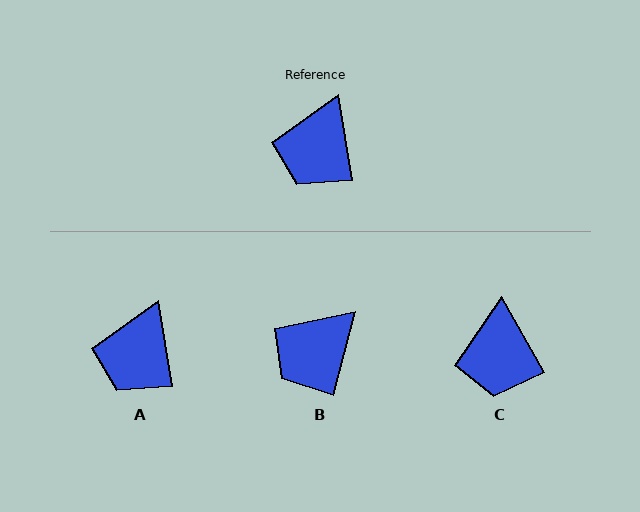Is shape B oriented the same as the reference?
No, it is off by about 23 degrees.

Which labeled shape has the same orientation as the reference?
A.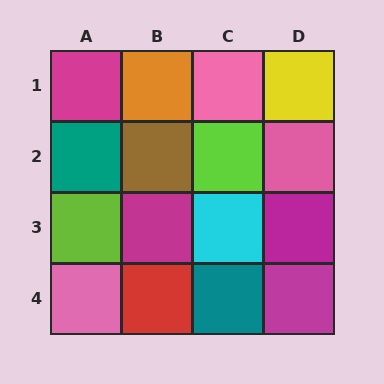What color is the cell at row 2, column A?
Teal.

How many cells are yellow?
1 cell is yellow.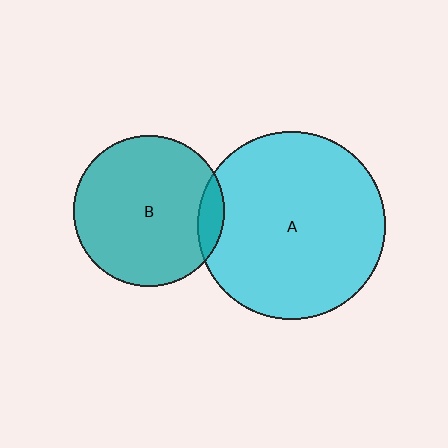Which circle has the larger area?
Circle A (cyan).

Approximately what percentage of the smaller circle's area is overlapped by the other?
Approximately 10%.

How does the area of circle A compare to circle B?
Approximately 1.5 times.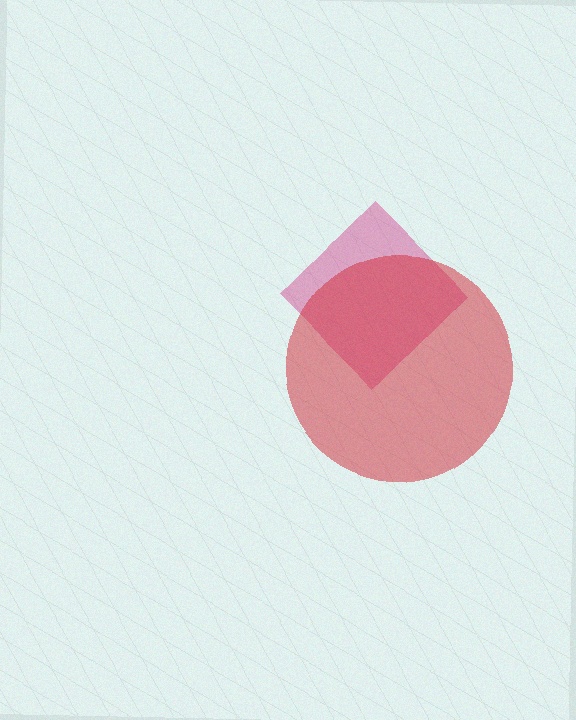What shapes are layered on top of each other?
The layered shapes are: a magenta diamond, a red circle.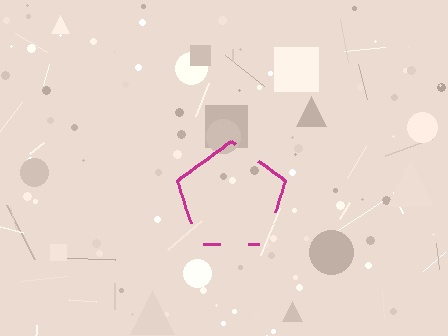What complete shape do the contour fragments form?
The contour fragments form a pentagon.